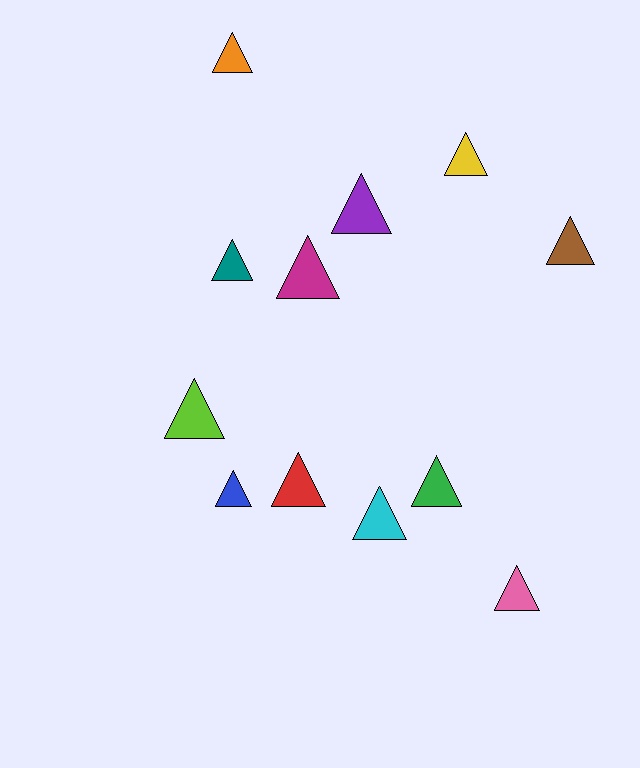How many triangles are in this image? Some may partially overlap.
There are 12 triangles.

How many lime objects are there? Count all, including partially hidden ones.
There is 1 lime object.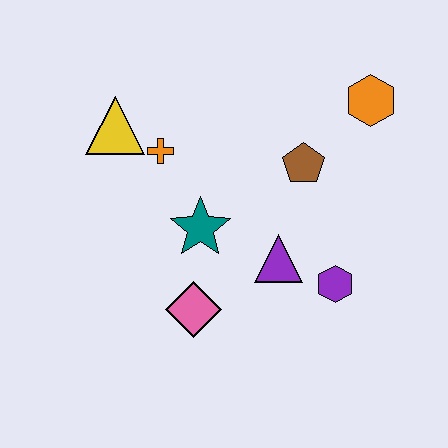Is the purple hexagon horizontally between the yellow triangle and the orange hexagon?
Yes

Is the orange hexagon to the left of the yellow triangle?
No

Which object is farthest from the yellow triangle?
The purple hexagon is farthest from the yellow triangle.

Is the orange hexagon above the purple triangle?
Yes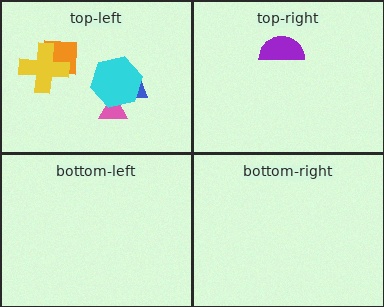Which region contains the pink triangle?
The top-left region.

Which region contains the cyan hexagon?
The top-left region.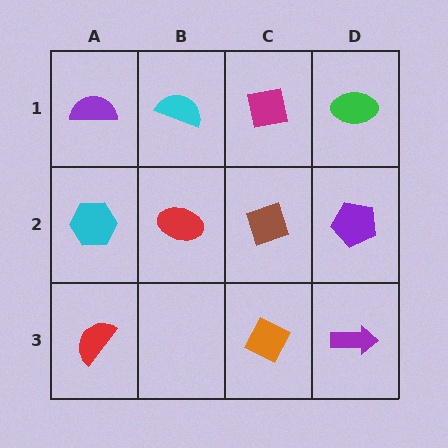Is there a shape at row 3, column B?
No, that cell is empty.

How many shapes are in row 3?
3 shapes.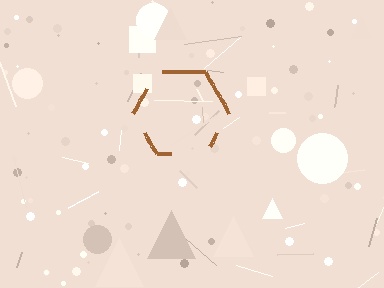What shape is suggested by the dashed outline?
The dashed outline suggests a hexagon.